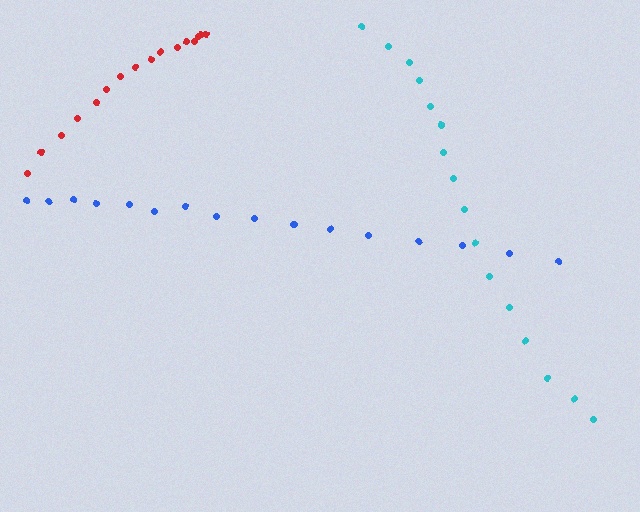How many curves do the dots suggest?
There are 3 distinct paths.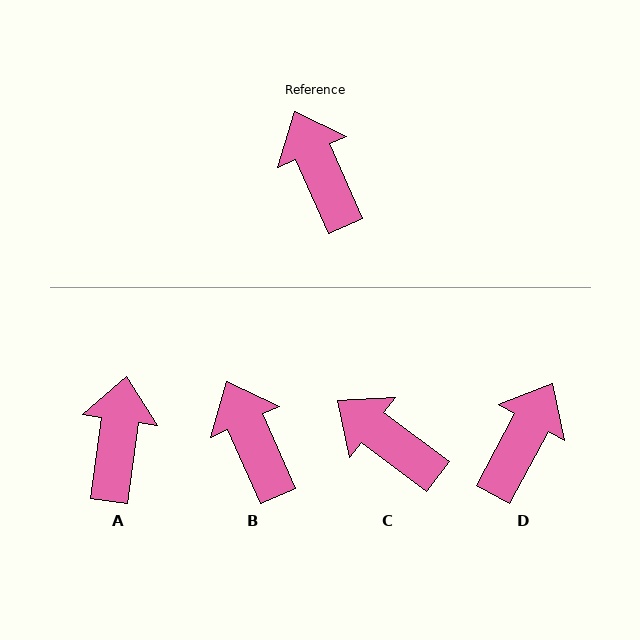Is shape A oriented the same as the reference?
No, it is off by about 32 degrees.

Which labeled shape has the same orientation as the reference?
B.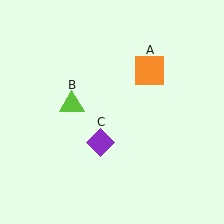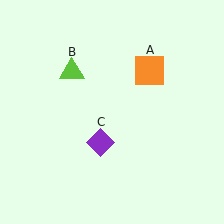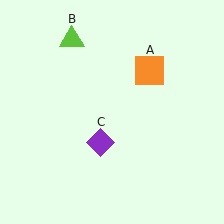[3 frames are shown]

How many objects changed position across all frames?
1 object changed position: lime triangle (object B).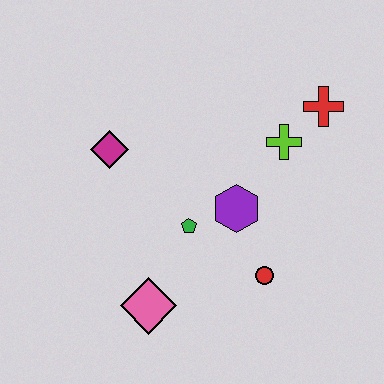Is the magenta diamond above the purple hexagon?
Yes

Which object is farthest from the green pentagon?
The red cross is farthest from the green pentagon.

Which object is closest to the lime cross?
The red cross is closest to the lime cross.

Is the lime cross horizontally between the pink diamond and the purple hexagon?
No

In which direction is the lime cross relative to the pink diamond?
The lime cross is above the pink diamond.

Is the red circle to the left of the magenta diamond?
No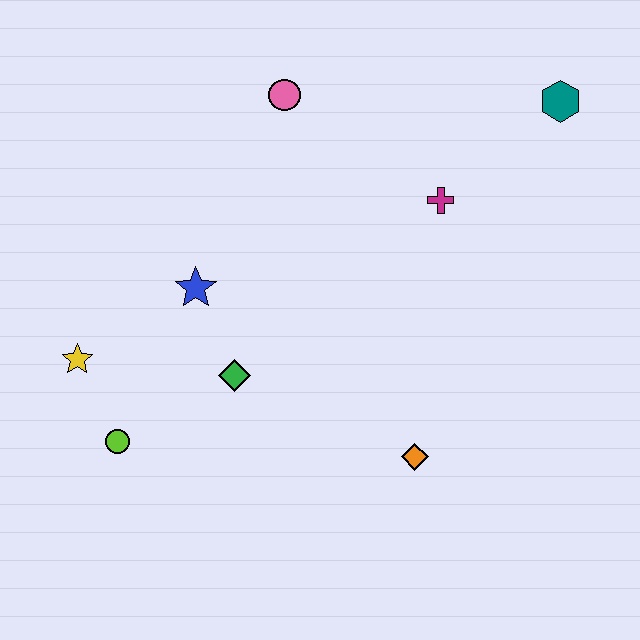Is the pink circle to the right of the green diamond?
Yes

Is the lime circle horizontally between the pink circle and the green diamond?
No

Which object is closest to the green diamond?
The blue star is closest to the green diamond.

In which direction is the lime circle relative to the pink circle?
The lime circle is below the pink circle.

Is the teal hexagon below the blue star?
No